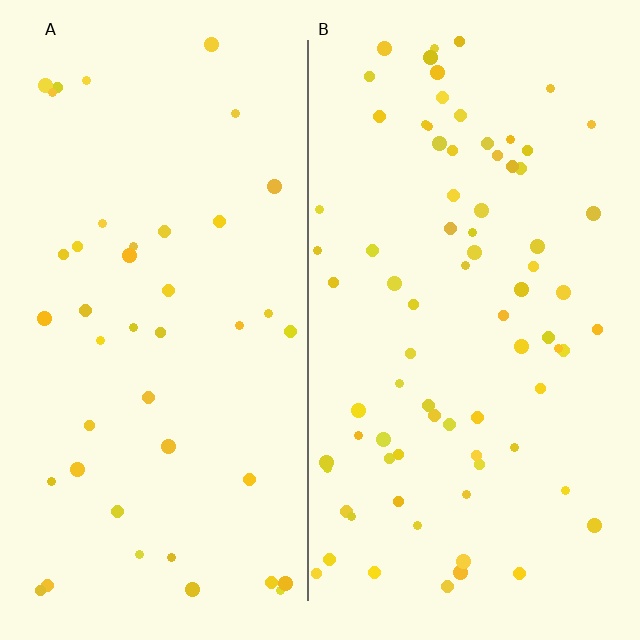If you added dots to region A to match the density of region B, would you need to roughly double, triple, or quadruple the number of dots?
Approximately double.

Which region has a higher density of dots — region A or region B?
B (the right).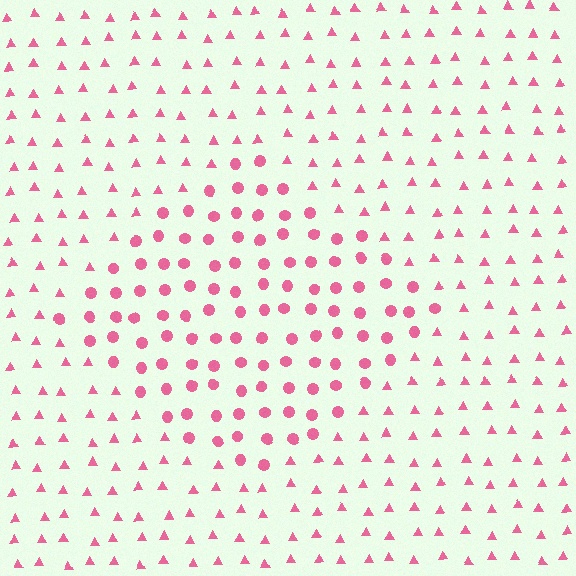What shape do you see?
I see a diamond.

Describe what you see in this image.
The image is filled with small pink elements arranged in a uniform grid. A diamond-shaped region contains circles, while the surrounding area contains triangles. The boundary is defined purely by the change in element shape.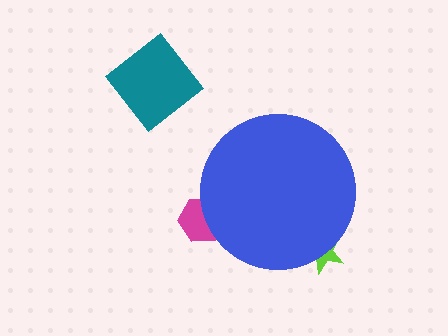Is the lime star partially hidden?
Yes, the lime star is partially hidden behind the blue circle.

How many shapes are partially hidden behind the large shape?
2 shapes are partially hidden.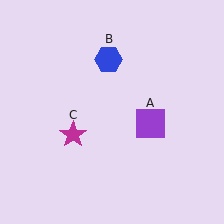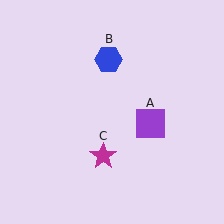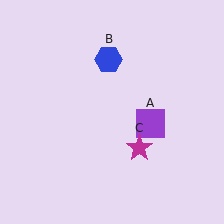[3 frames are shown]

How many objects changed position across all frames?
1 object changed position: magenta star (object C).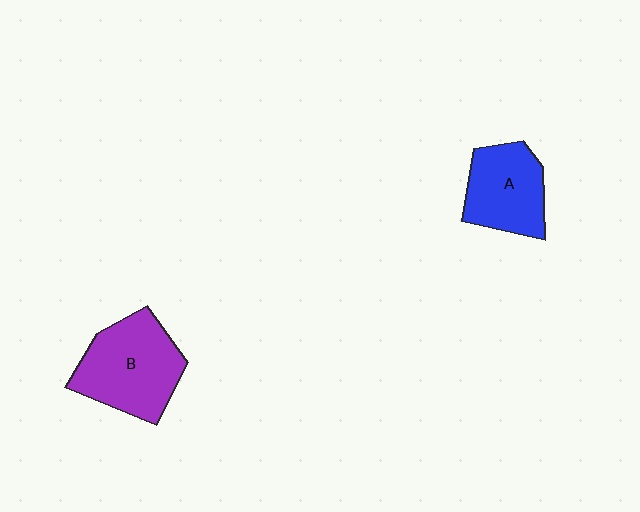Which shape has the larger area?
Shape B (purple).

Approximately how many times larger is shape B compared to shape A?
Approximately 1.3 times.